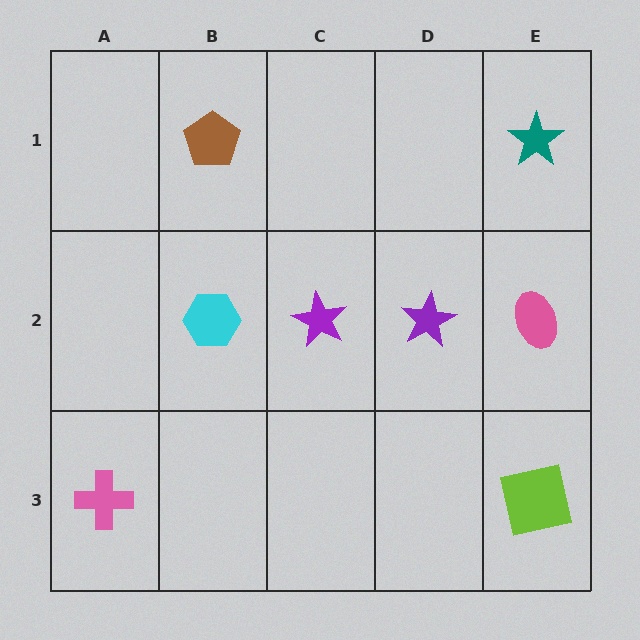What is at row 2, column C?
A purple star.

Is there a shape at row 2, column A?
No, that cell is empty.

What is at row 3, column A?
A pink cross.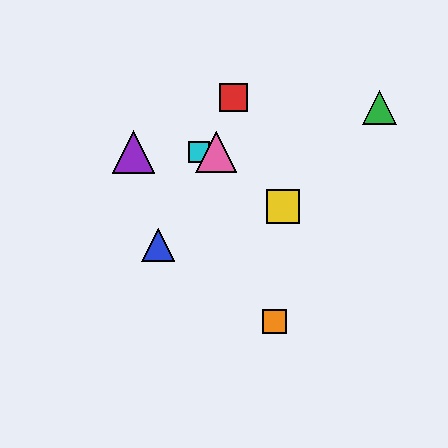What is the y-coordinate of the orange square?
The orange square is at y≈321.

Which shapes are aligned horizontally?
The purple triangle, the cyan square, the pink triangle are aligned horizontally.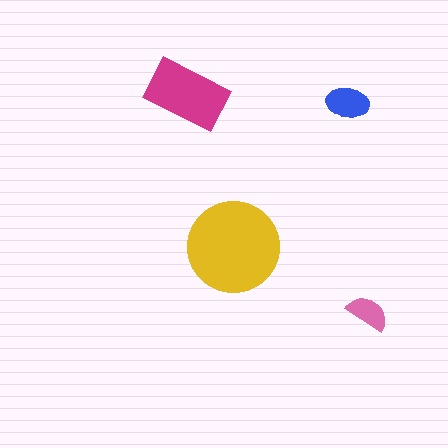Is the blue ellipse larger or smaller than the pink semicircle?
Larger.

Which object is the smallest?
The pink semicircle.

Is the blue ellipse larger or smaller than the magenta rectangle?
Smaller.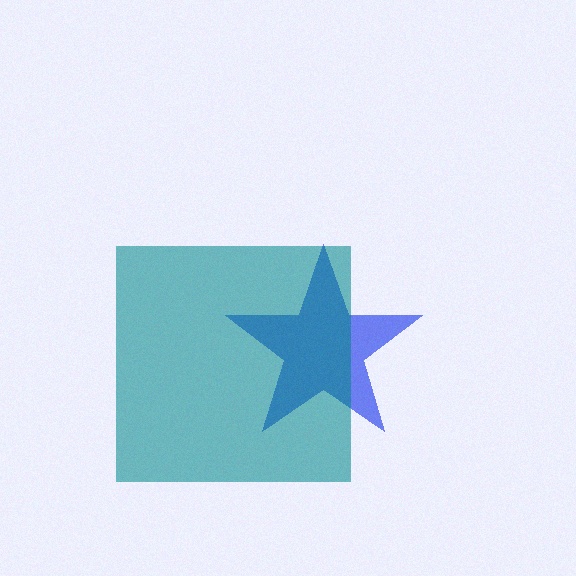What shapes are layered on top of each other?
The layered shapes are: a blue star, a teal square.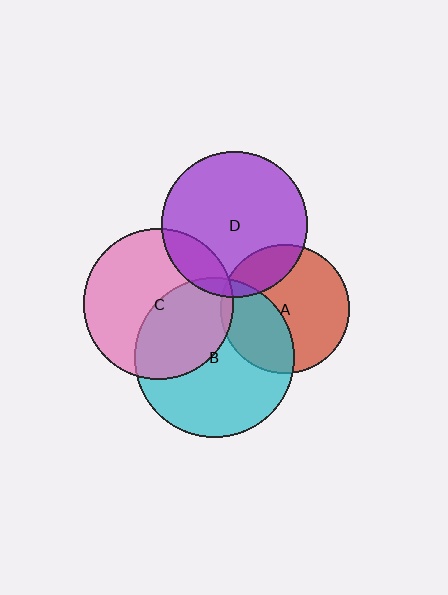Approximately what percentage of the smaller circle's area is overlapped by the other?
Approximately 20%.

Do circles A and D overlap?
Yes.